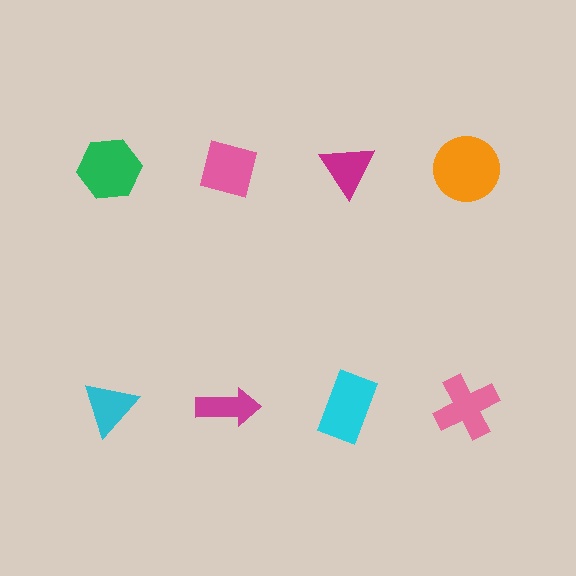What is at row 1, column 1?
A green hexagon.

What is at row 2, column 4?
A pink cross.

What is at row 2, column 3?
A cyan rectangle.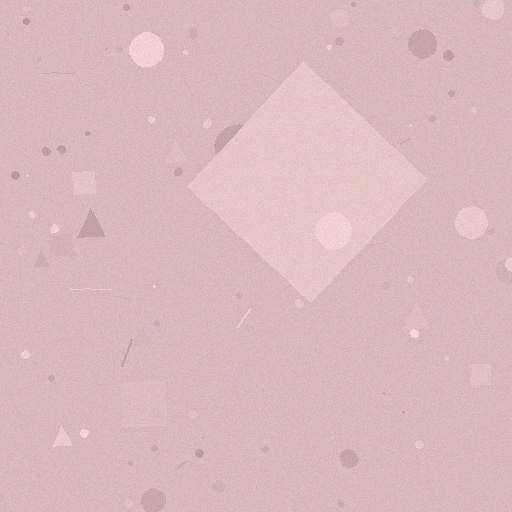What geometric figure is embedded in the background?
A diamond is embedded in the background.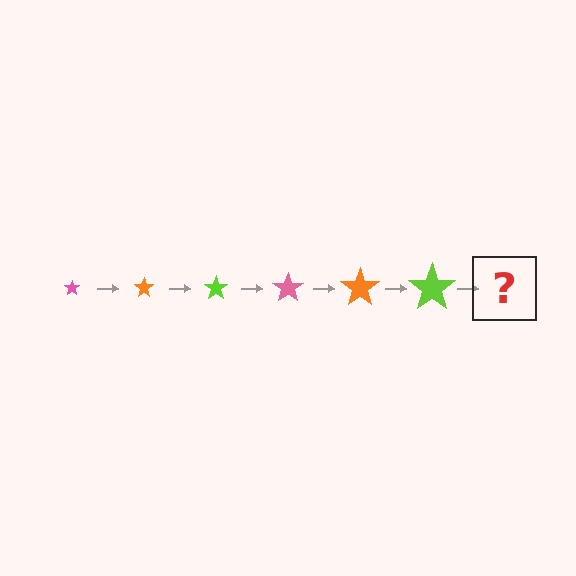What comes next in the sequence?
The next element should be a pink star, larger than the previous one.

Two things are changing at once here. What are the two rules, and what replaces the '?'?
The two rules are that the star grows larger each step and the color cycles through pink, orange, and lime. The '?' should be a pink star, larger than the previous one.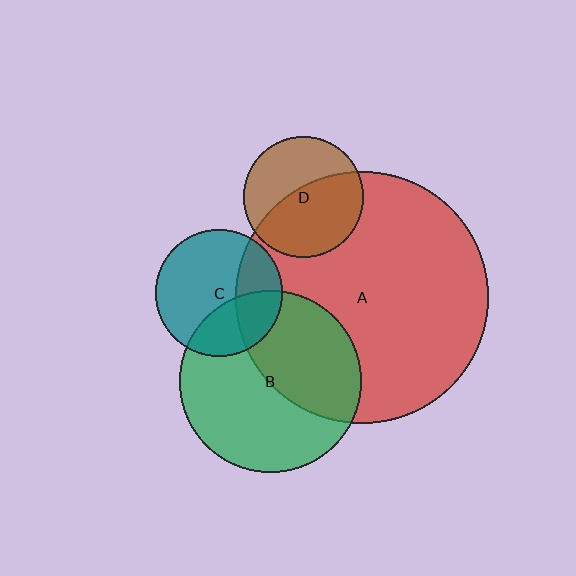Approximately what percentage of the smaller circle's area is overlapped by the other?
Approximately 30%.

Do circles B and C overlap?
Yes.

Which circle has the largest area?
Circle A (red).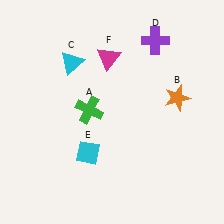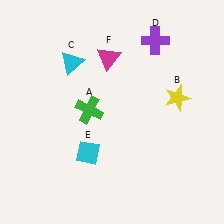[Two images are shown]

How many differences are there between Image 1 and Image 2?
There is 1 difference between the two images.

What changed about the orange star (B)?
In Image 1, B is orange. In Image 2, it changed to yellow.